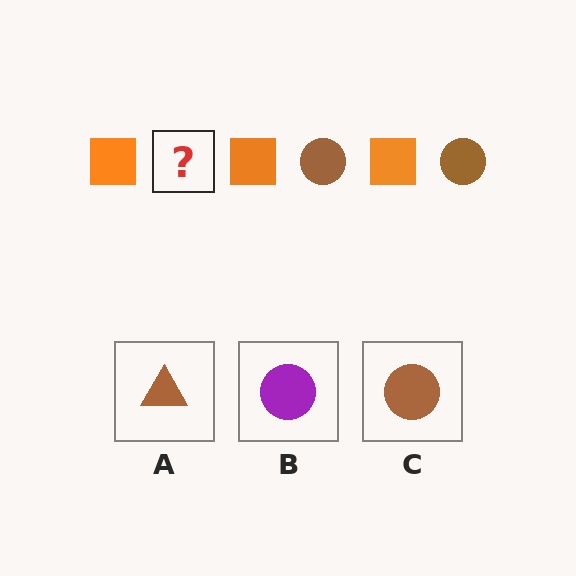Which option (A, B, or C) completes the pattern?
C.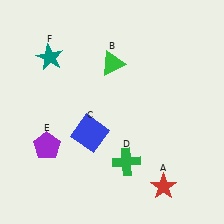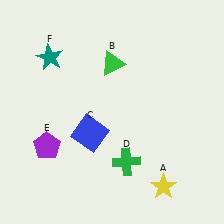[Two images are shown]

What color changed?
The star (A) changed from red in Image 1 to yellow in Image 2.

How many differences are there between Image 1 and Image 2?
There is 1 difference between the two images.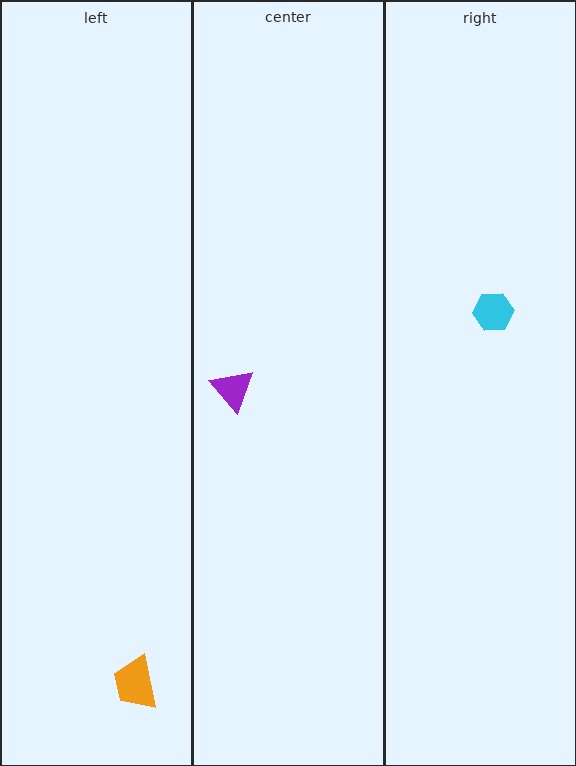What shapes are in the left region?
The orange trapezoid.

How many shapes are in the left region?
1.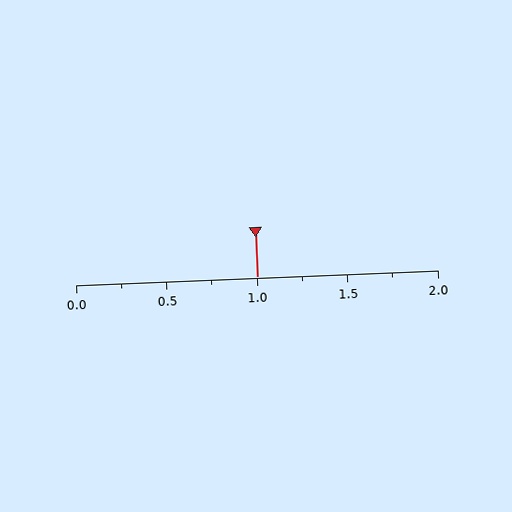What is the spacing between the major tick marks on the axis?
The major ticks are spaced 0.5 apart.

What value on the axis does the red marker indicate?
The marker indicates approximately 1.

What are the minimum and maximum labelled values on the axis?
The axis runs from 0.0 to 2.0.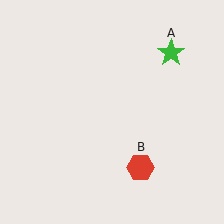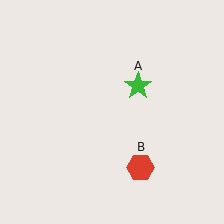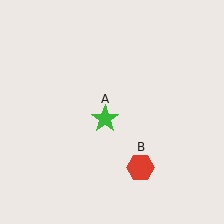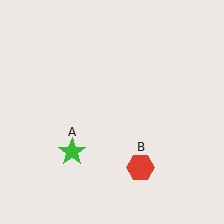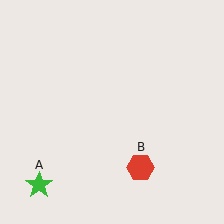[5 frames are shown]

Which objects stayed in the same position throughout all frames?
Red hexagon (object B) remained stationary.